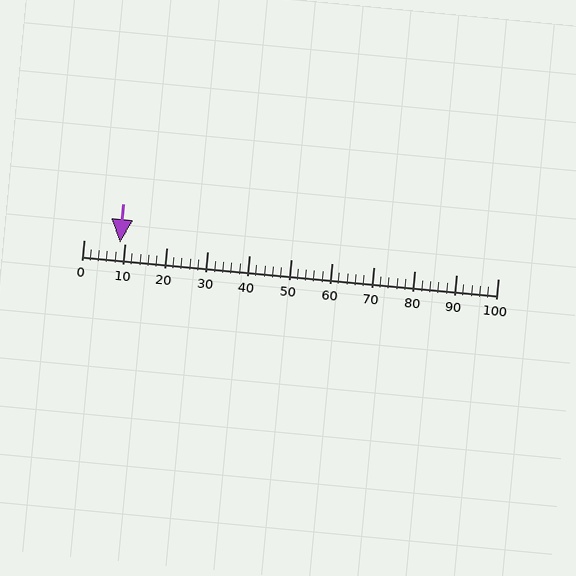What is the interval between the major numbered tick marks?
The major tick marks are spaced 10 units apart.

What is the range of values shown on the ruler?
The ruler shows values from 0 to 100.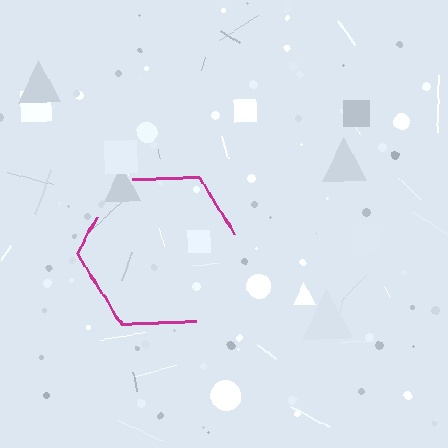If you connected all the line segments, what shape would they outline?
They would outline a hexagon.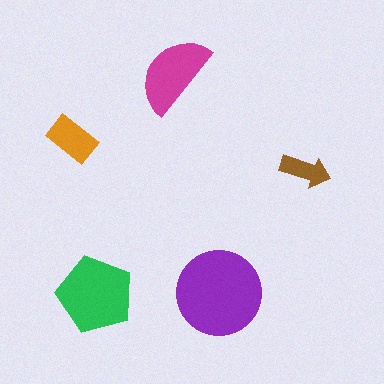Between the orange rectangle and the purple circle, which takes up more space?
The purple circle.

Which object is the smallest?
The brown arrow.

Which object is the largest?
The purple circle.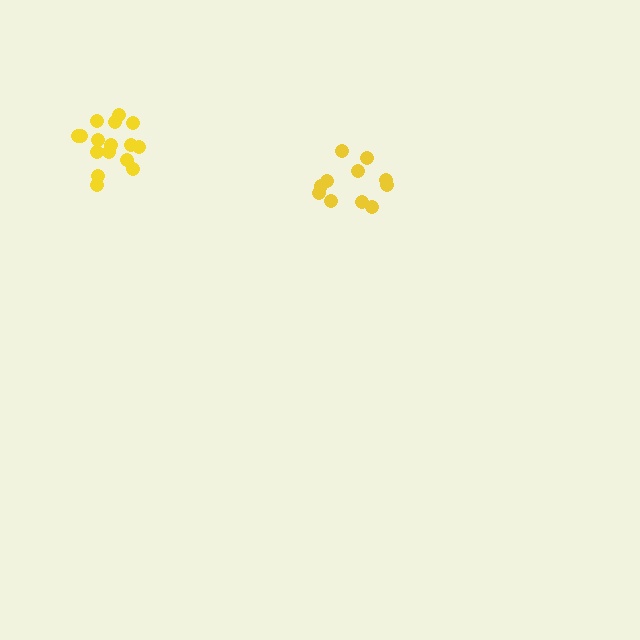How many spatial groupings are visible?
There are 2 spatial groupings.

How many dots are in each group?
Group 1: 11 dots, Group 2: 16 dots (27 total).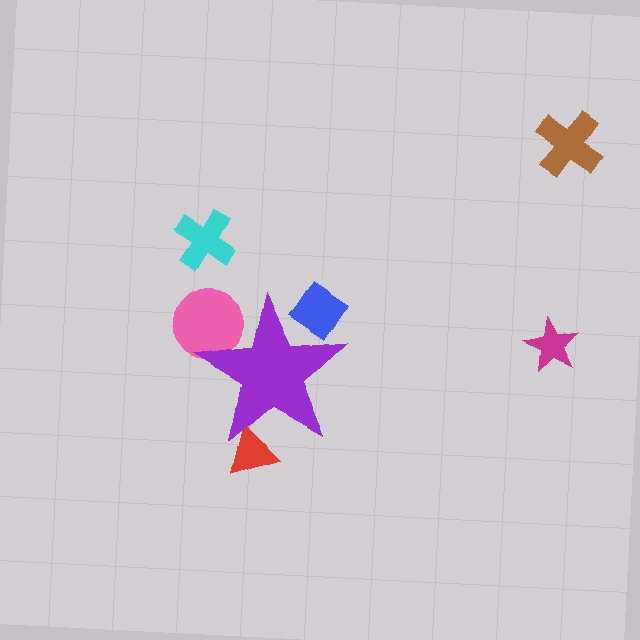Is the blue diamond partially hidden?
Yes, the blue diamond is partially hidden behind the purple star.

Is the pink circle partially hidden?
Yes, the pink circle is partially hidden behind the purple star.